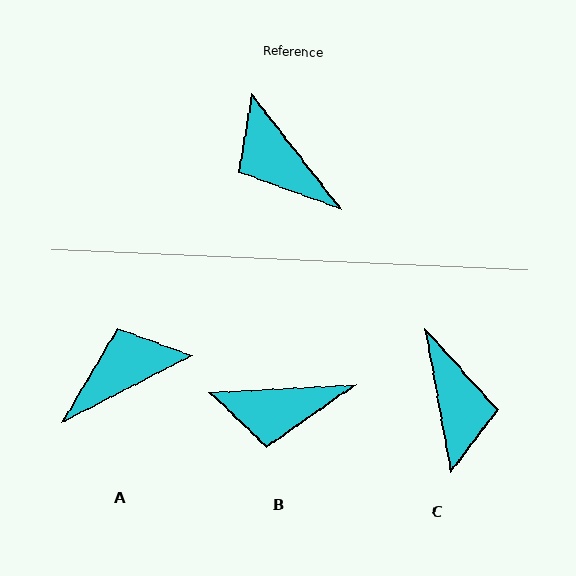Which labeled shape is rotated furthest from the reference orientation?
C, about 152 degrees away.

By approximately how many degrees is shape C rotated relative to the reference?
Approximately 152 degrees counter-clockwise.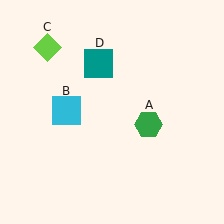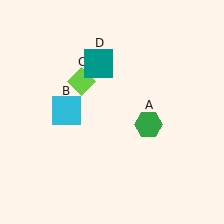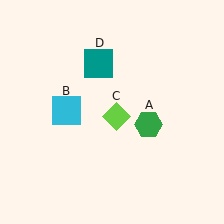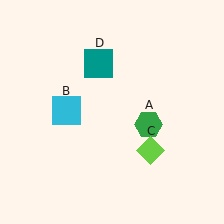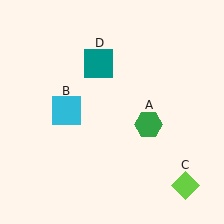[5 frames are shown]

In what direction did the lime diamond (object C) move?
The lime diamond (object C) moved down and to the right.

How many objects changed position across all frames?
1 object changed position: lime diamond (object C).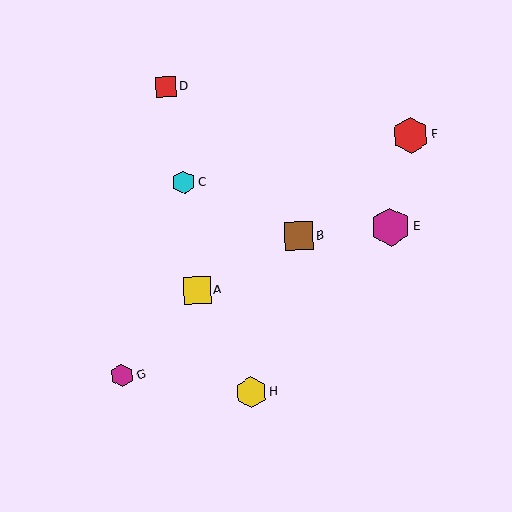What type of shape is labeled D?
Shape D is a red square.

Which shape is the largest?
The magenta hexagon (labeled E) is the largest.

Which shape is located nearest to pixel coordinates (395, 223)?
The magenta hexagon (labeled E) at (390, 227) is nearest to that location.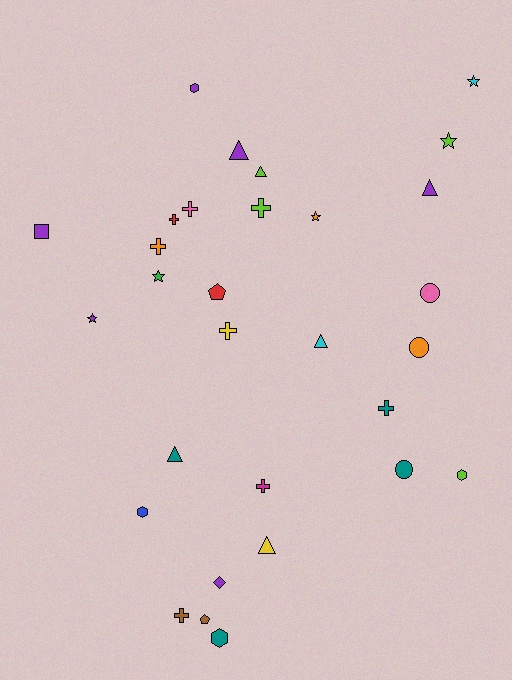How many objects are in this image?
There are 30 objects.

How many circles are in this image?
There are 3 circles.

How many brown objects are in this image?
There are 2 brown objects.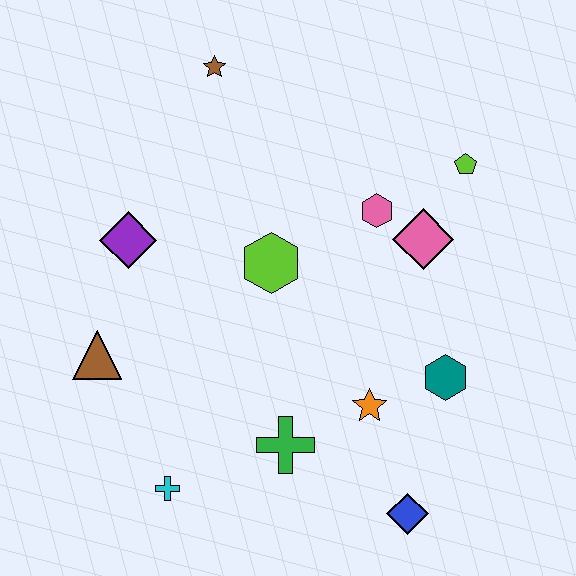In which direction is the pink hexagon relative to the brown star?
The pink hexagon is to the right of the brown star.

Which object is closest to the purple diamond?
The brown triangle is closest to the purple diamond.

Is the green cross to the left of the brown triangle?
No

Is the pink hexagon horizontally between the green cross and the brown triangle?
No